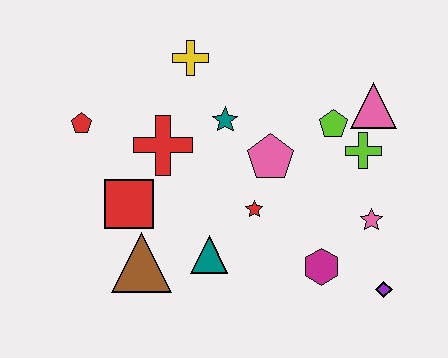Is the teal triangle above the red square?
No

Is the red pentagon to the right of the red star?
No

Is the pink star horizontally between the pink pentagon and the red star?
No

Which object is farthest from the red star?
The red pentagon is farthest from the red star.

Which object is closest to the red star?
The pink pentagon is closest to the red star.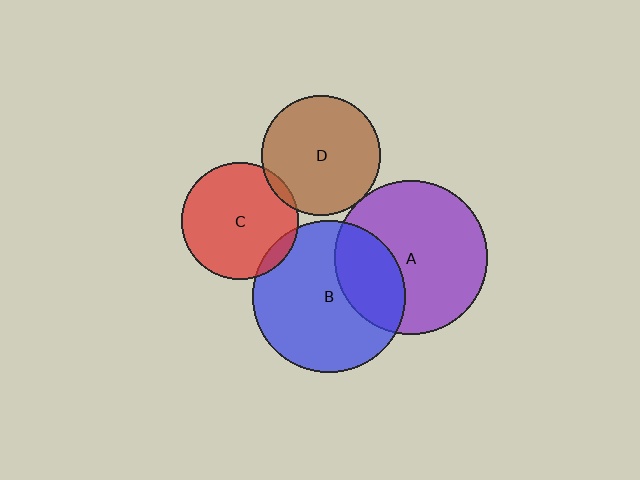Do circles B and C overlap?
Yes.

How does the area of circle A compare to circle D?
Approximately 1.7 times.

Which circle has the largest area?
Circle A (purple).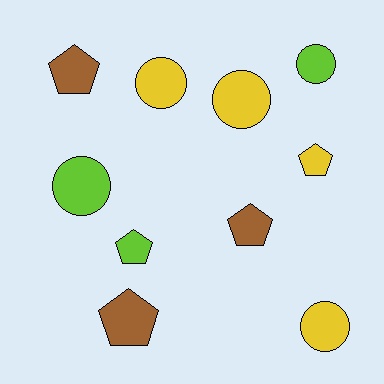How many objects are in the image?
There are 10 objects.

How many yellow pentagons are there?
There is 1 yellow pentagon.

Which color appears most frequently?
Yellow, with 4 objects.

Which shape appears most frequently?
Circle, with 5 objects.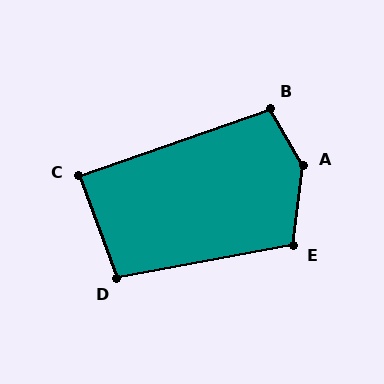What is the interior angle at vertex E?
Approximately 108 degrees (obtuse).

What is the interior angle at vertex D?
Approximately 100 degrees (obtuse).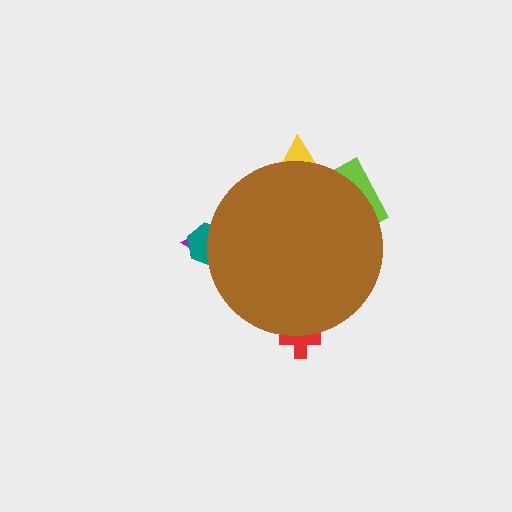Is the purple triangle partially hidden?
Yes, the purple triangle is partially hidden behind the brown circle.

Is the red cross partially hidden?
Yes, the red cross is partially hidden behind the brown circle.